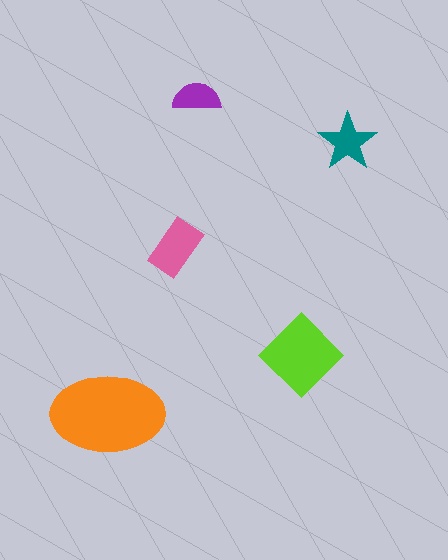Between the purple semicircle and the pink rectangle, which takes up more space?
The pink rectangle.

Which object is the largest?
The orange ellipse.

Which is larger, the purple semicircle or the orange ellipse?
The orange ellipse.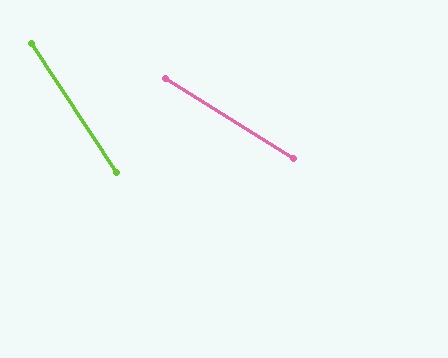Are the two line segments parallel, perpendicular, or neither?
Neither parallel nor perpendicular — they differ by about 25°.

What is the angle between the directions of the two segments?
Approximately 25 degrees.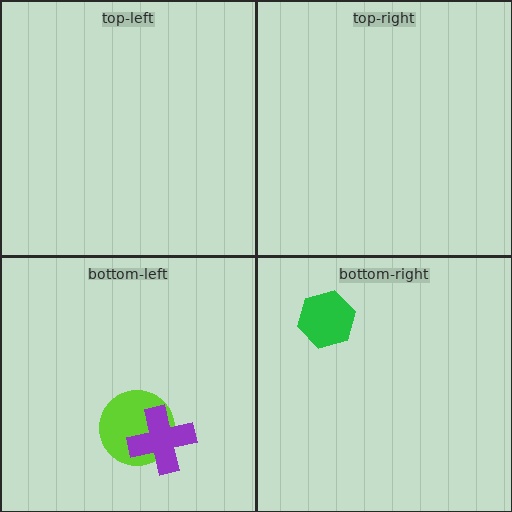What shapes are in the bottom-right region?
The green hexagon.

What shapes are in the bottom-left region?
The lime circle, the purple cross.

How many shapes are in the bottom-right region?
1.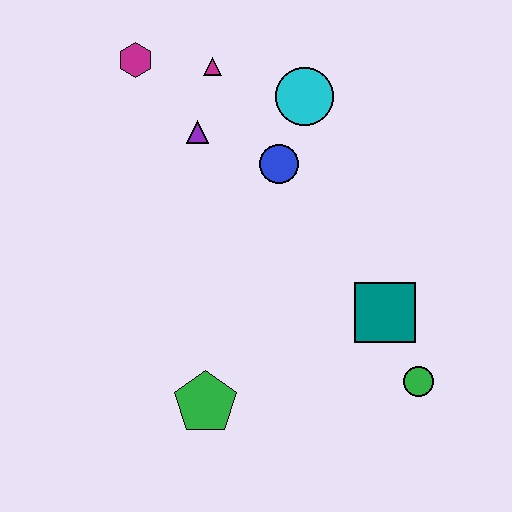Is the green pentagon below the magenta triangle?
Yes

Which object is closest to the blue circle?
The cyan circle is closest to the blue circle.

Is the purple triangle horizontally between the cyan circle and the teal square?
No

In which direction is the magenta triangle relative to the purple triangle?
The magenta triangle is above the purple triangle.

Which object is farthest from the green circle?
The magenta hexagon is farthest from the green circle.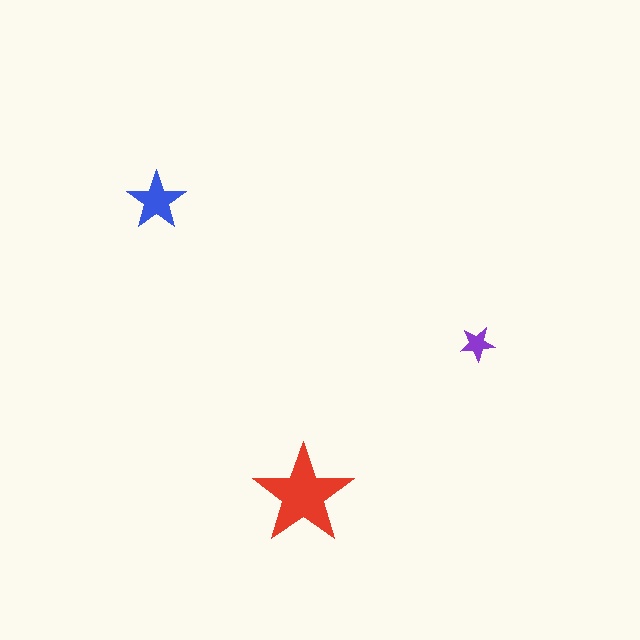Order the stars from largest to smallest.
the red one, the blue one, the purple one.